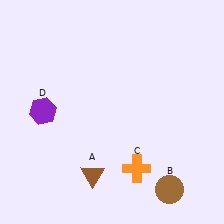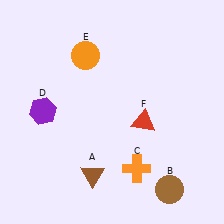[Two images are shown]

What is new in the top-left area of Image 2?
An orange circle (E) was added in the top-left area of Image 2.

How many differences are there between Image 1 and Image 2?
There are 2 differences between the two images.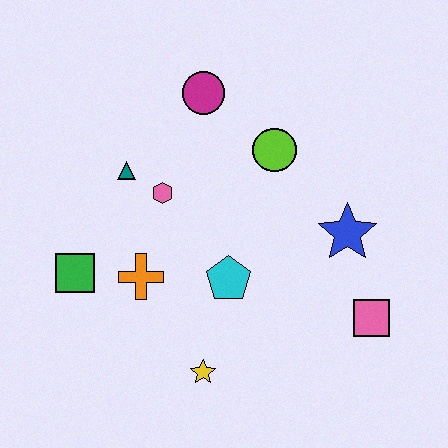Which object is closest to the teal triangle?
The pink hexagon is closest to the teal triangle.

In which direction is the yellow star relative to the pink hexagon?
The yellow star is below the pink hexagon.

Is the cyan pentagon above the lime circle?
No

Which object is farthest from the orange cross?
The pink square is farthest from the orange cross.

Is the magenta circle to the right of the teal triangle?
Yes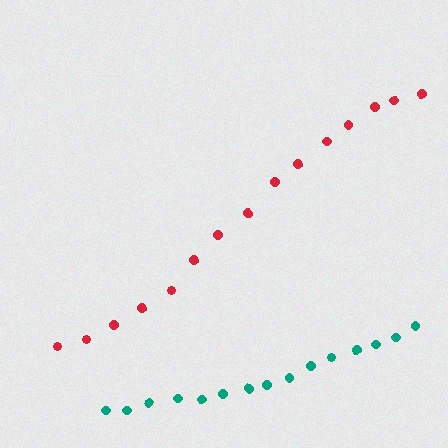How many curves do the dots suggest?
There are 2 distinct paths.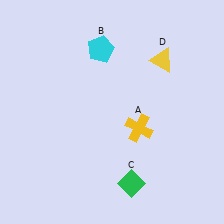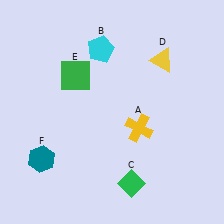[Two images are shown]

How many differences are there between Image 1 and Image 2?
There are 2 differences between the two images.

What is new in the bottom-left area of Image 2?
A teal hexagon (F) was added in the bottom-left area of Image 2.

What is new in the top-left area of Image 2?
A green square (E) was added in the top-left area of Image 2.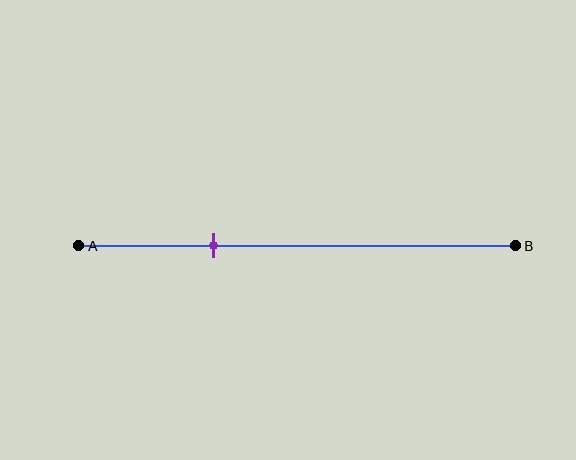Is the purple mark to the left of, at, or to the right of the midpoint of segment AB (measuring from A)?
The purple mark is to the left of the midpoint of segment AB.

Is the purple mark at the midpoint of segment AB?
No, the mark is at about 30% from A, not at the 50% midpoint.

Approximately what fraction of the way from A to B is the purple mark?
The purple mark is approximately 30% of the way from A to B.